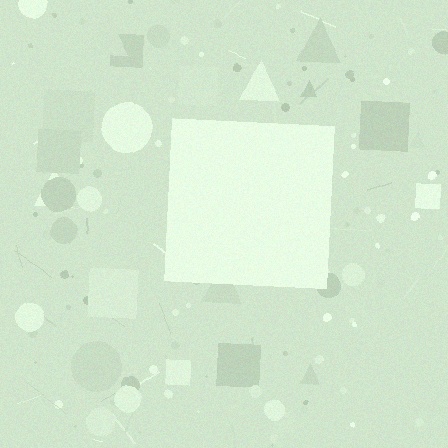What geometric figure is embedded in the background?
A square is embedded in the background.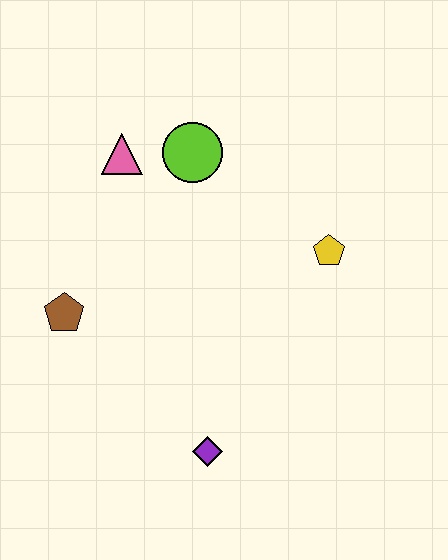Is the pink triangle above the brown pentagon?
Yes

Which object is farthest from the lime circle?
The purple diamond is farthest from the lime circle.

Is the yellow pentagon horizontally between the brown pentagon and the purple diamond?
No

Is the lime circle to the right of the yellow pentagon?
No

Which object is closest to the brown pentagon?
The pink triangle is closest to the brown pentagon.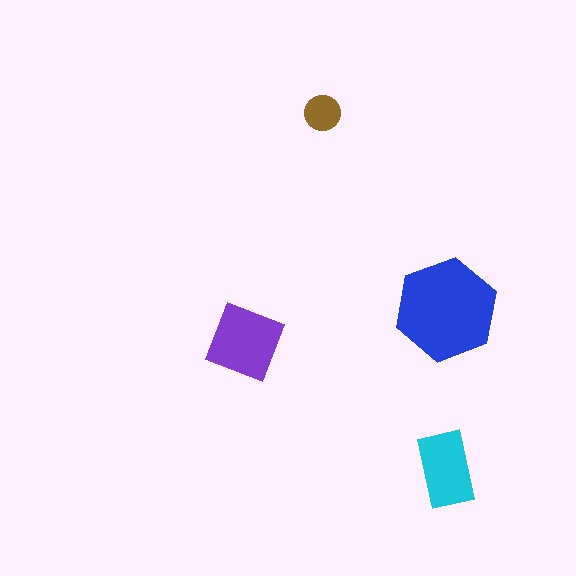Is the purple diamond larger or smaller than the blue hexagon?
Smaller.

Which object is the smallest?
The brown circle.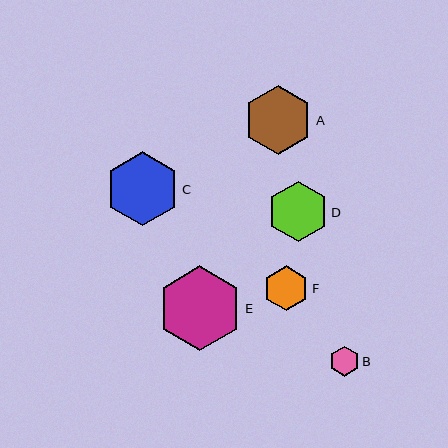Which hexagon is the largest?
Hexagon E is the largest with a size of approximately 84 pixels.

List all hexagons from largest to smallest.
From largest to smallest: E, C, A, D, F, B.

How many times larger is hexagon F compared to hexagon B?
Hexagon F is approximately 1.5 times the size of hexagon B.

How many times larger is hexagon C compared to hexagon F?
Hexagon C is approximately 1.7 times the size of hexagon F.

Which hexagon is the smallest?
Hexagon B is the smallest with a size of approximately 30 pixels.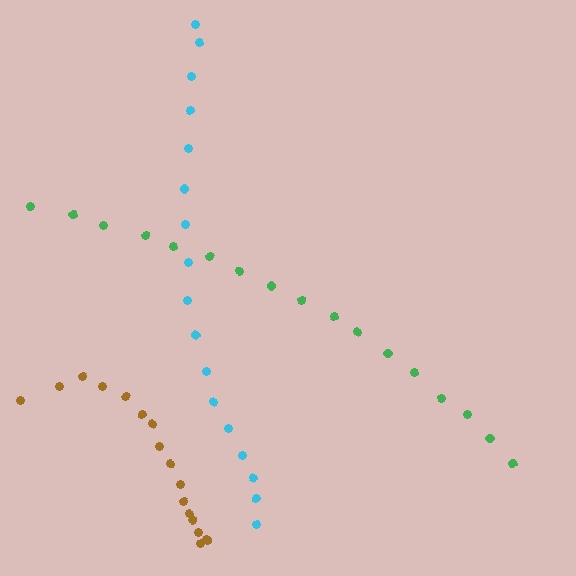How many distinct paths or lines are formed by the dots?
There are 3 distinct paths.